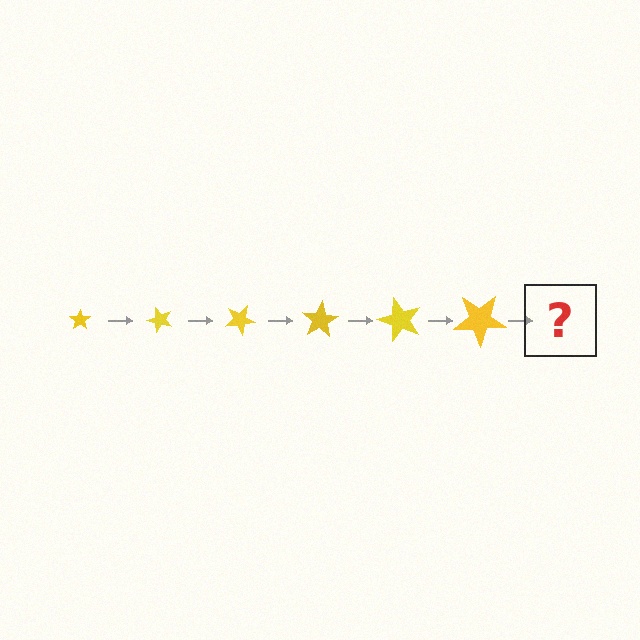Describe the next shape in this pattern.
It should be a star, larger than the previous one and rotated 300 degrees from the start.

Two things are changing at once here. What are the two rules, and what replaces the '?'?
The two rules are that the star grows larger each step and it rotates 50 degrees each step. The '?' should be a star, larger than the previous one and rotated 300 degrees from the start.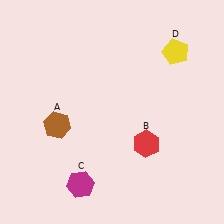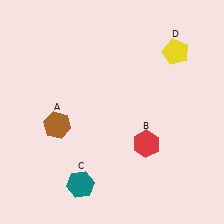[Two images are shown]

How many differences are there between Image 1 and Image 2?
There is 1 difference between the two images.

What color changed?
The hexagon (C) changed from magenta in Image 1 to teal in Image 2.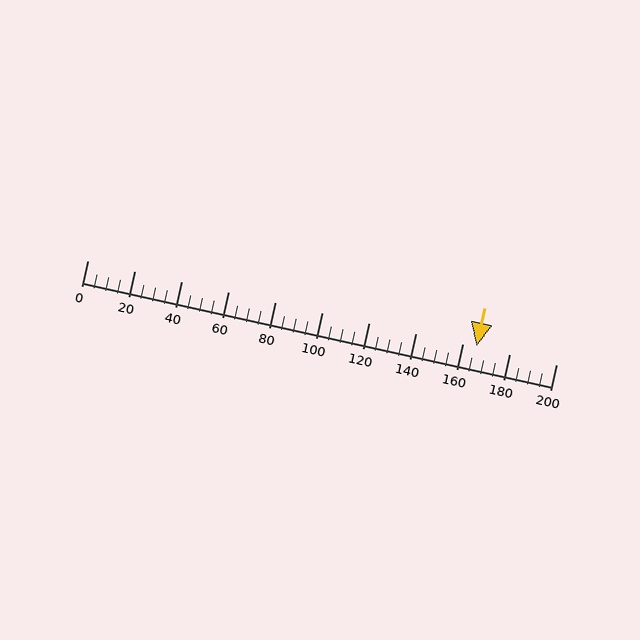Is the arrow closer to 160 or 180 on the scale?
The arrow is closer to 160.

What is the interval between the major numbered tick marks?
The major tick marks are spaced 20 units apart.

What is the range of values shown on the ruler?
The ruler shows values from 0 to 200.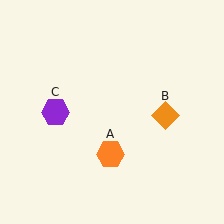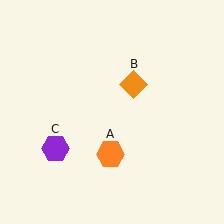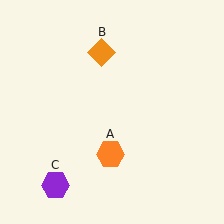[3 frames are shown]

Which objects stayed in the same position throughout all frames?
Orange hexagon (object A) remained stationary.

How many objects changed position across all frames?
2 objects changed position: orange diamond (object B), purple hexagon (object C).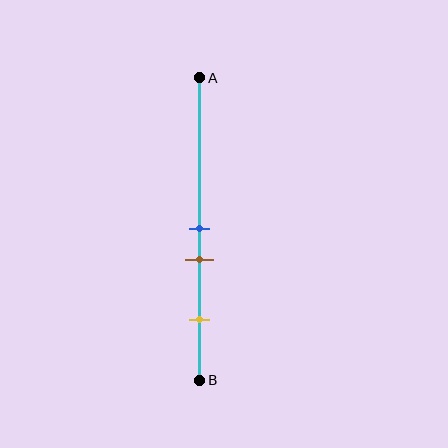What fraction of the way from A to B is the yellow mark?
The yellow mark is approximately 80% (0.8) of the way from A to B.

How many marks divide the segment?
There are 3 marks dividing the segment.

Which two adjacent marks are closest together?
The blue and brown marks are the closest adjacent pair.